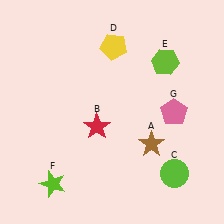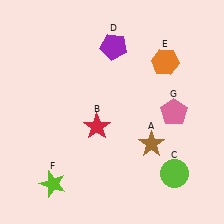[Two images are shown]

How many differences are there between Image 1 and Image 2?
There are 2 differences between the two images.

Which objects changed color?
D changed from yellow to purple. E changed from lime to orange.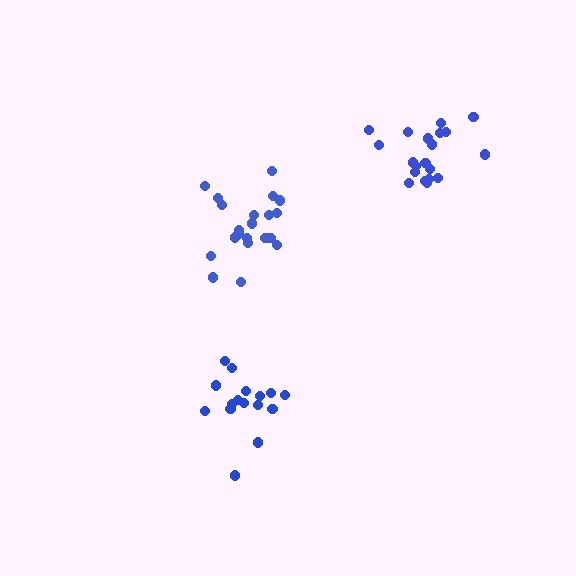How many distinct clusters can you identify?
There are 3 distinct clusters.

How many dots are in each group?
Group 1: 16 dots, Group 2: 20 dots, Group 3: 21 dots (57 total).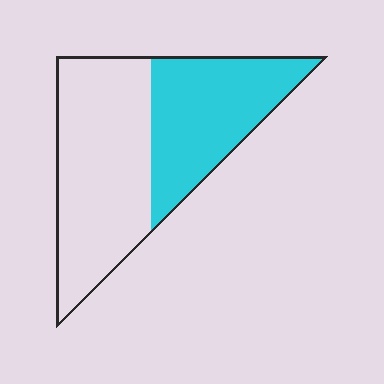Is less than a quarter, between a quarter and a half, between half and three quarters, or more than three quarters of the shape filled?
Between a quarter and a half.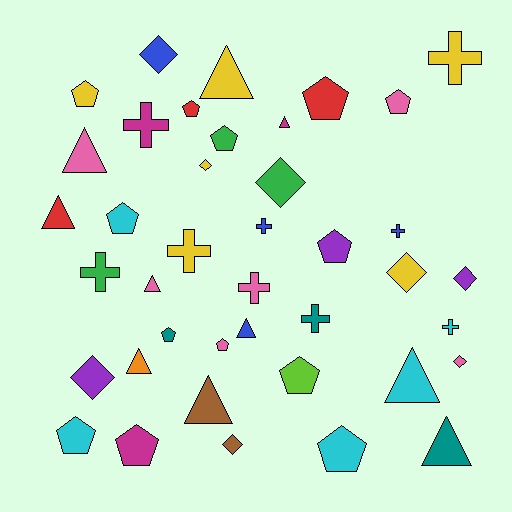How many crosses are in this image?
There are 9 crosses.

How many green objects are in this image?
There are 3 green objects.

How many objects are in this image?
There are 40 objects.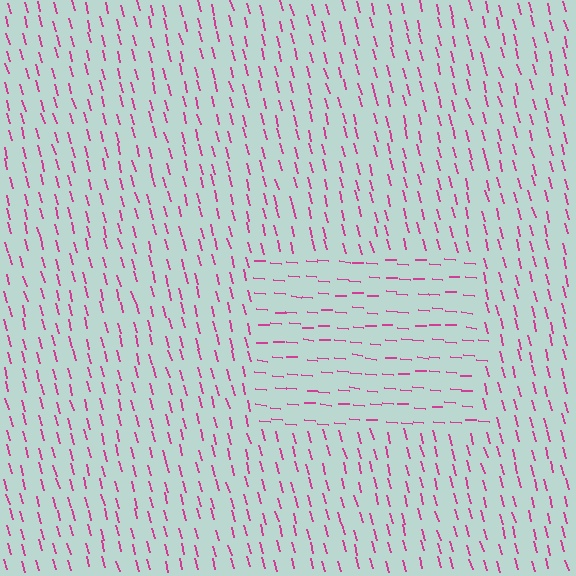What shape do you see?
I see a rectangle.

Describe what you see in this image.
The image is filled with small magenta line segments. A rectangle region in the image has lines oriented differently from the surrounding lines, creating a visible texture boundary.